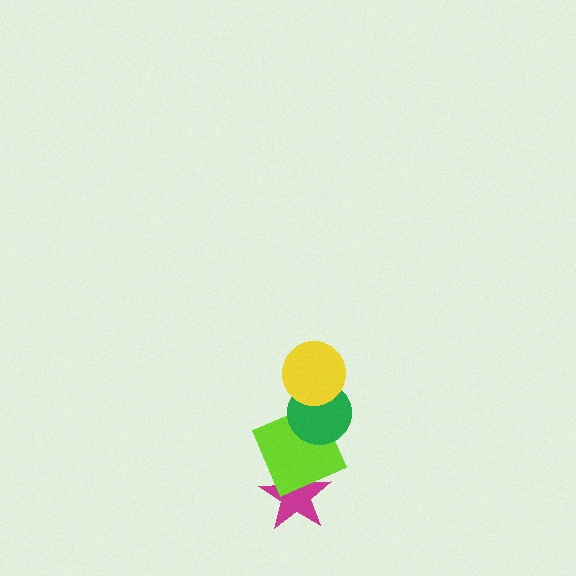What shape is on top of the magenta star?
The lime square is on top of the magenta star.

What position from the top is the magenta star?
The magenta star is 4th from the top.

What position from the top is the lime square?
The lime square is 3rd from the top.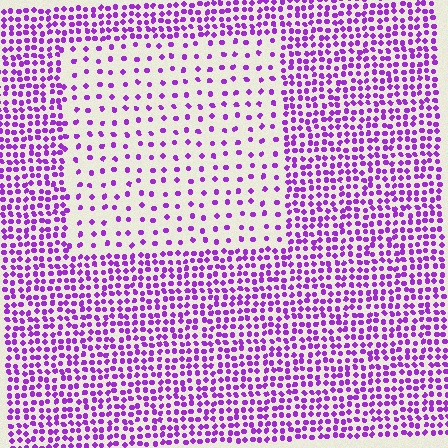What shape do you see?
I see a rectangle.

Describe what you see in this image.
The image contains small purple elements arranged at two different densities. A rectangle-shaped region is visible where the elements are less densely packed than the surrounding area.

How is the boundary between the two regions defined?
The boundary is defined by a change in element density (approximately 2.7x ratio). All elements are the same color, size, and shape.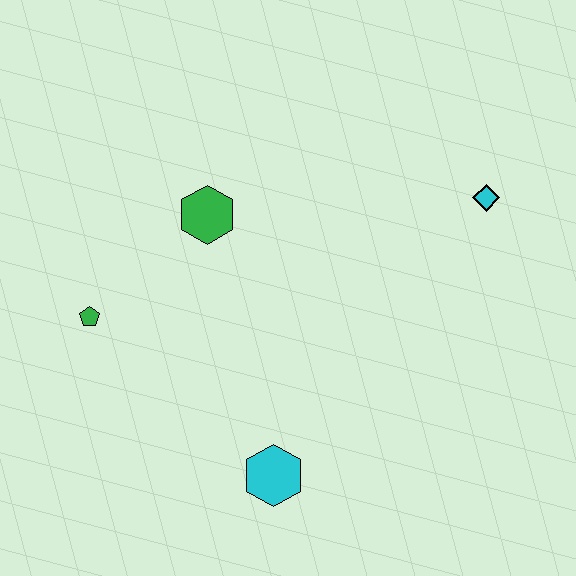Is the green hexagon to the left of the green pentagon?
No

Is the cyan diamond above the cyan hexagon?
Yes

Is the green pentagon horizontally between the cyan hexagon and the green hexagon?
No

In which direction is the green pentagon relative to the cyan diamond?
The green pentagon is to the left of the cyan diamond.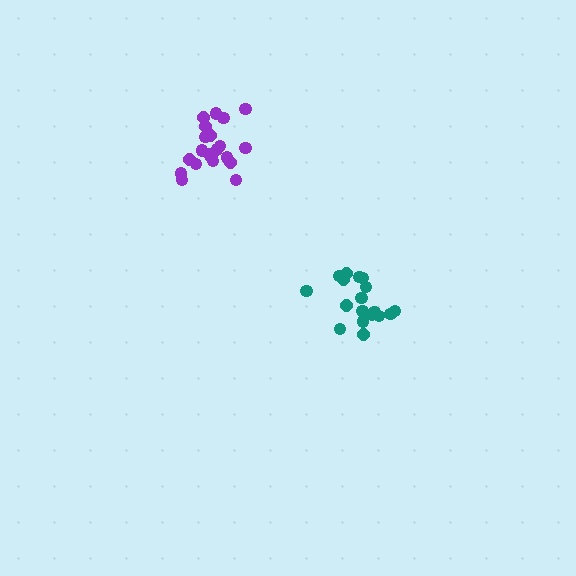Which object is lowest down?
The teal cluster is bottommost.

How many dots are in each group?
Group 1: 18 dots, Group 2: 21 dots (39 total).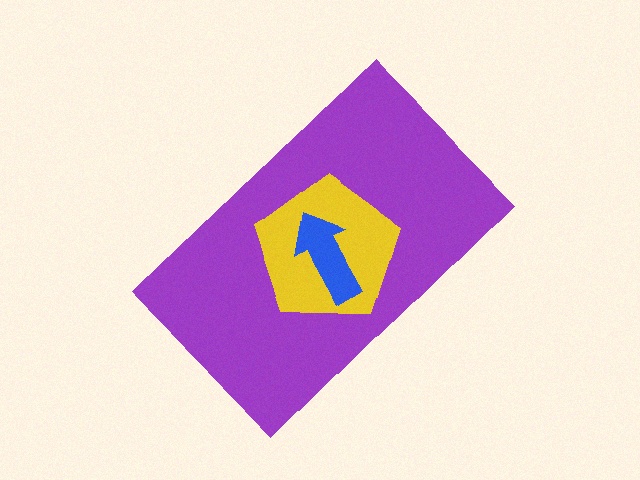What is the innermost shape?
The blue arrow.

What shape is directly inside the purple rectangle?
The yellow pentagon.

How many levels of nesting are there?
3.